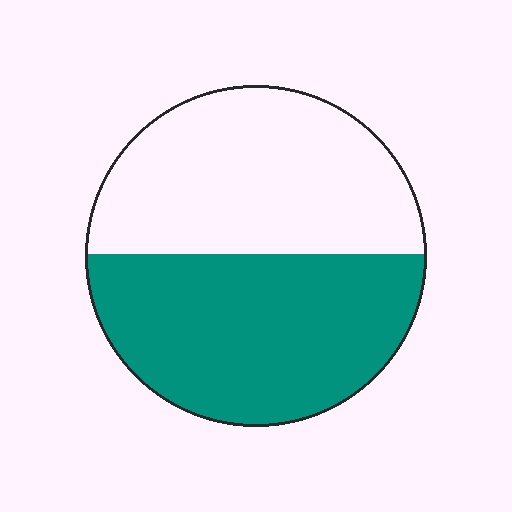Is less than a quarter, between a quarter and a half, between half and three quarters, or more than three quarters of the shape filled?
Between half and three quarters.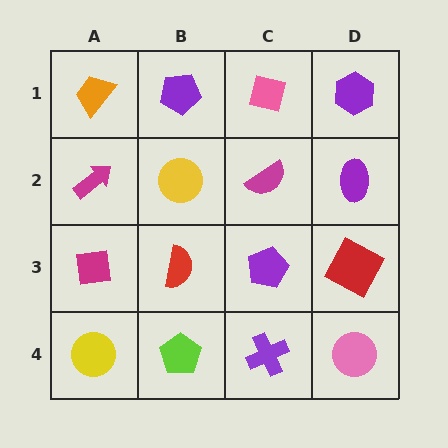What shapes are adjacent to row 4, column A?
A magenta square (row 3, column A), a lime pentagon (row 4, column B).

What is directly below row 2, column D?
A red square.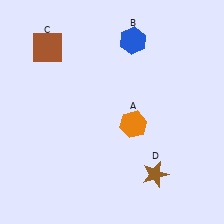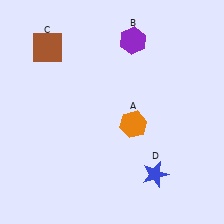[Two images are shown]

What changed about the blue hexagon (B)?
In Image 1, B is blue. In Image 2, it changed to purple.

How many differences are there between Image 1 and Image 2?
There are 2 differences between the two images.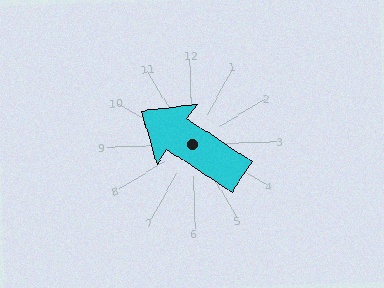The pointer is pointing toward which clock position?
Roughly 10 o'clock.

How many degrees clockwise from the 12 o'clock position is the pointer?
Approximately 305 degrees.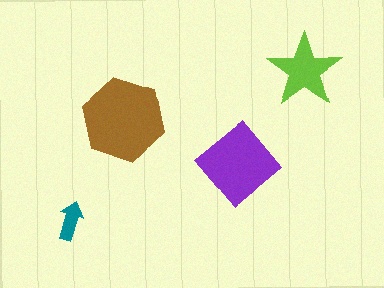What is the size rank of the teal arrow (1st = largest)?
4th.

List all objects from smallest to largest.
The teal arrow, the lime star, the purple diamond, the brown hexagon.